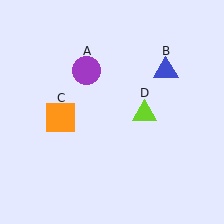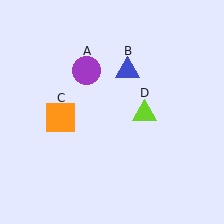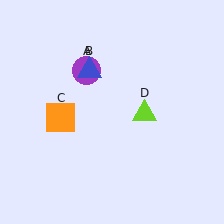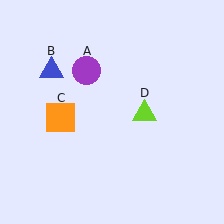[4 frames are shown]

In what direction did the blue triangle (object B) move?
The blue triangle (object B) moved left.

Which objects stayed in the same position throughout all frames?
Purple circle (object A) and orange square (object C) and lime triangle (object D) remained stationary.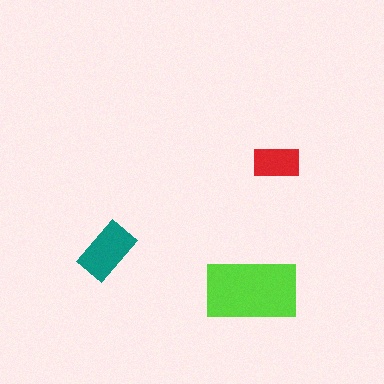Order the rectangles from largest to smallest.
the lime one, the teal one, the red one.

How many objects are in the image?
There are 3 objects in the image.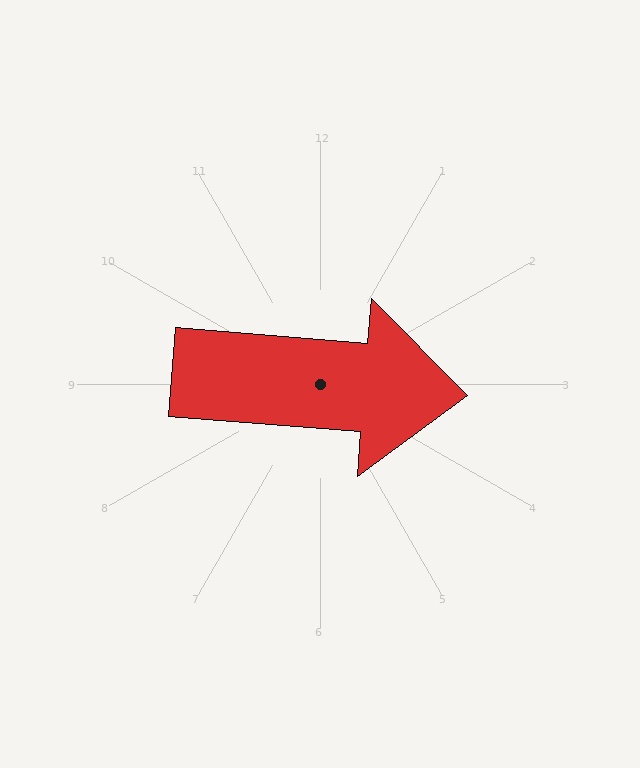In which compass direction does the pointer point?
East.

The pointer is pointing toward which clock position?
Roughly 3 o'clock.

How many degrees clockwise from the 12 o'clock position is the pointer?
Approximately 95 degrees.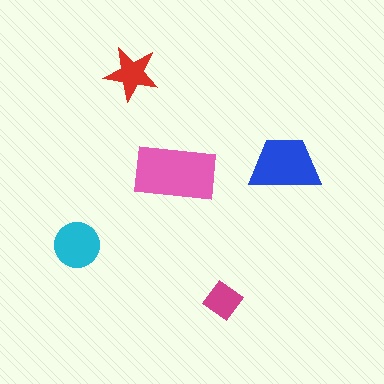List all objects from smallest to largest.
The magenta diamond, the red star, the cyan circle, the blue trapezoid, the pink rectangle.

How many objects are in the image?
There are 5 objects in the image.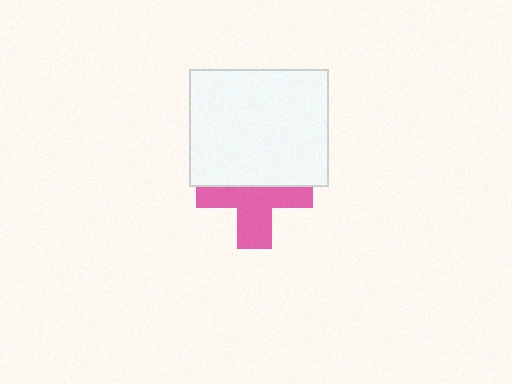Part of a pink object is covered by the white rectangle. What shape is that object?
It is a cross.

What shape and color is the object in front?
The object in front is a white rectangle.